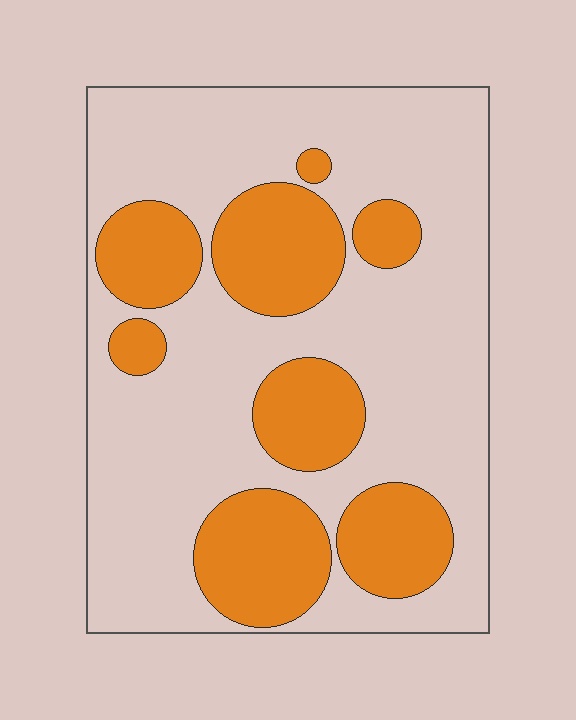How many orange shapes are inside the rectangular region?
8.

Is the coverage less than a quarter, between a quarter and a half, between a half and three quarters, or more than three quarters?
Between a quarter and a half.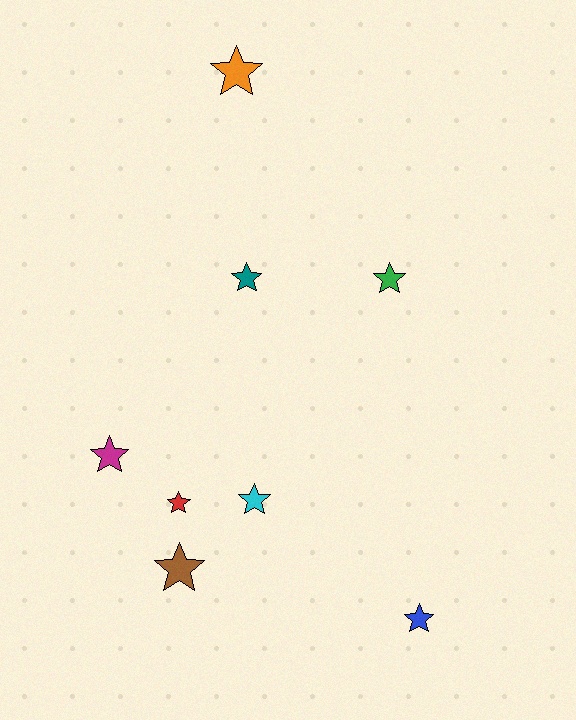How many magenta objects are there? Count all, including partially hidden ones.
There is 1 magenta object.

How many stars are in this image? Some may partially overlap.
There are 8 stars.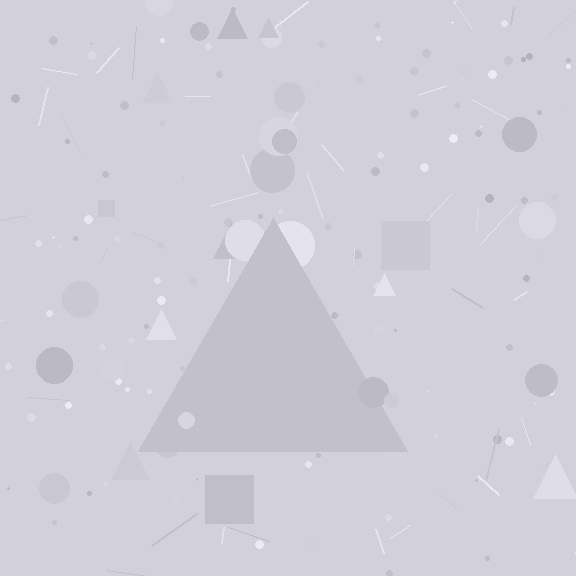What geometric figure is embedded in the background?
A triangle is embedded in the background.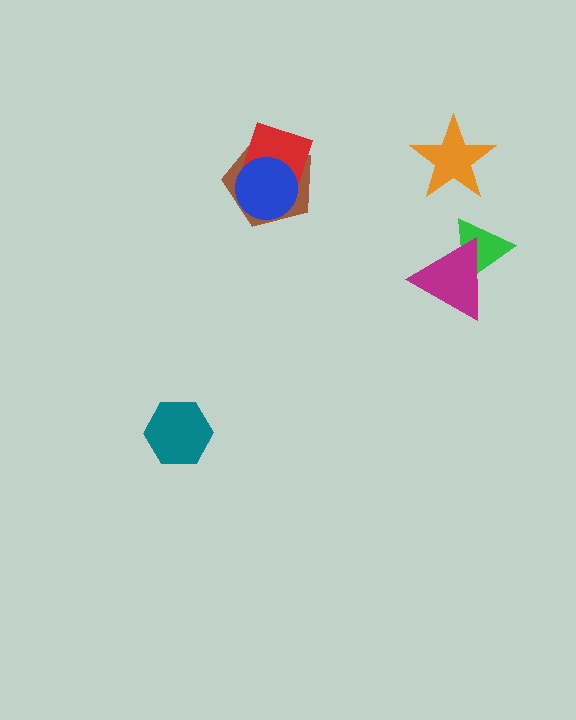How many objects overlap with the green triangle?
1 object overlaps with the green triangle.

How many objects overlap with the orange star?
0 objects overlap with the orange star.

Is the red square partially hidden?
Yes, it is partially covered by another shape.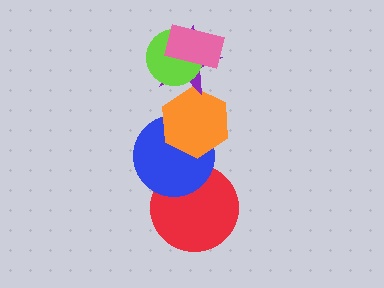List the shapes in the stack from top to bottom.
From top to bottom: the pink rectangle, the lime circle, the purple star, the orange hexagon, the blue circle, the red circle.